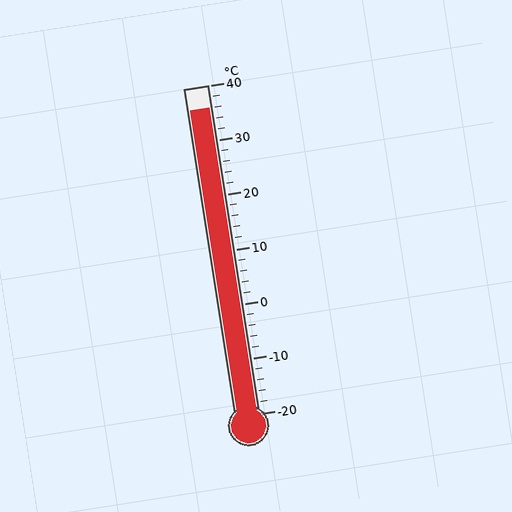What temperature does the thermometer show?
The thermometer shows approximately 36°C.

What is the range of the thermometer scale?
The thermometer scale ranges from -20°C to 40°C.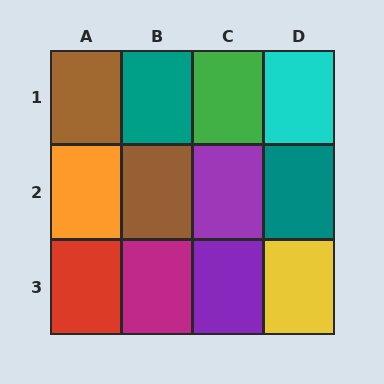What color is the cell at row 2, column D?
Teal.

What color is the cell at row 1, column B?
Teal.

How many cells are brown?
2 cells are brown.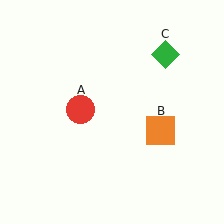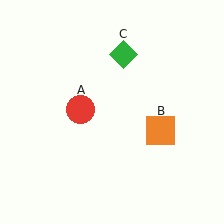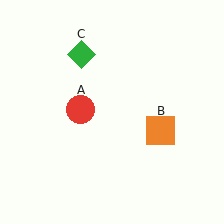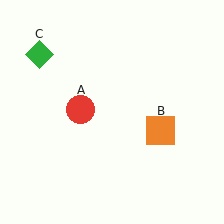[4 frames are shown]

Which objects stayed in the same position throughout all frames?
Red circle (object A) and orange square (object B) remained stationary.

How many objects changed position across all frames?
1 object changed position: green diamond (object C).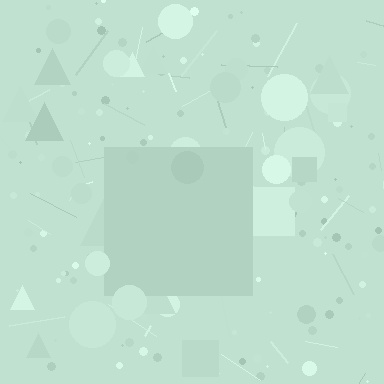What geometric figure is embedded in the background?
A square is embedded in the background.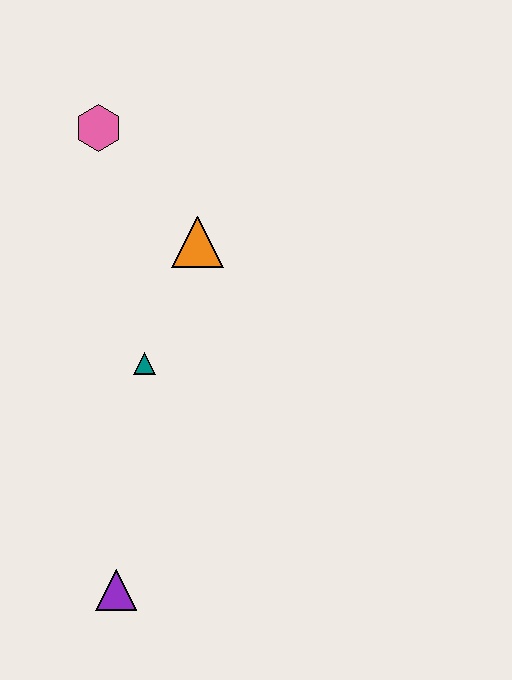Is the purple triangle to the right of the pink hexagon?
Yes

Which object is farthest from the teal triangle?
The pink hexagon is farthest from the teal triangle.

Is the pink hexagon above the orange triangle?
Yes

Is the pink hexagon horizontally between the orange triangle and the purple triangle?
No